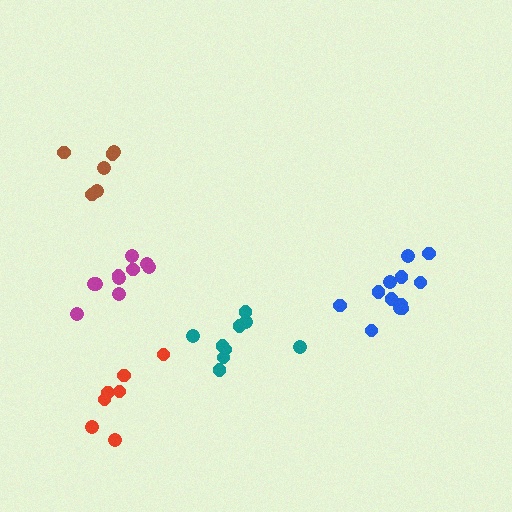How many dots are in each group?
Group 1: 9 dots, Group 2: 6 dots, Group 3: 7 dots, Group 4: 12 dots, Group 5: 10 dots (44 total).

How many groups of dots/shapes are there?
There are 5 groups.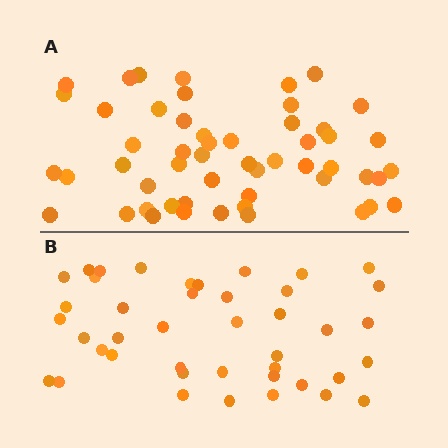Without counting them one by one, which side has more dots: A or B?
Region A (the top region) has more dots.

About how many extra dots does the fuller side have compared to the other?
Region A has roughly 12 or so more dots than region B.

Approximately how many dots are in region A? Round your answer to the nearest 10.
About 50 dots. (The exact count is 53, which rounds to 50.)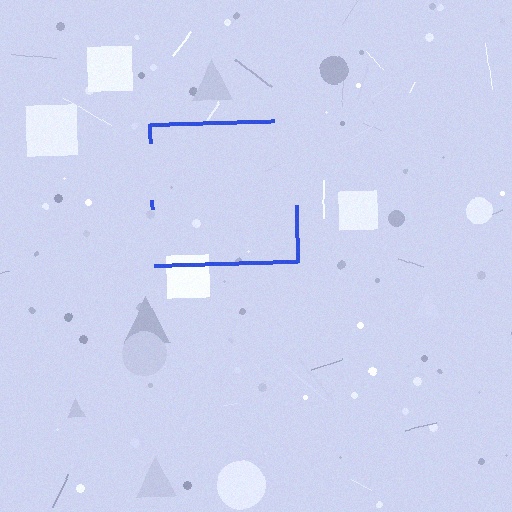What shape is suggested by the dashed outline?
The dashed outline suggests a square.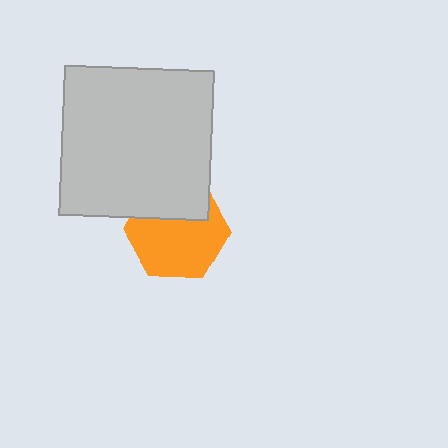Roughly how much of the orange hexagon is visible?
Most of it is visible (roughly 67%).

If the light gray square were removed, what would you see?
You would see the complete orange hexagon.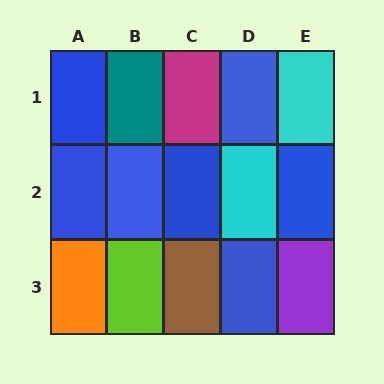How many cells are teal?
1 cell is teal.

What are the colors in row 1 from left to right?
Blue, teal, magenta, blue, cyan.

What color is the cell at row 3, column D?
Blue.